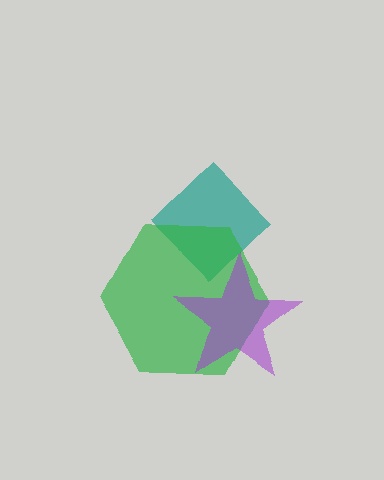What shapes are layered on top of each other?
The layered shapes are: a teal diamond, a green hexagon, a purple star.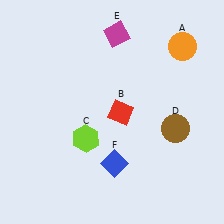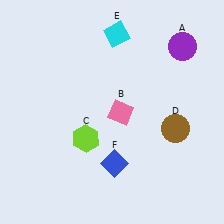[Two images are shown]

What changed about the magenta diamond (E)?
In Image 1, E is magenta. In Image 2, it changed to cyan.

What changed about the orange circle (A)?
In Image 1, A is orange. In Image 2, it changed to purple.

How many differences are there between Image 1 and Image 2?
There are 3 differences between the two images.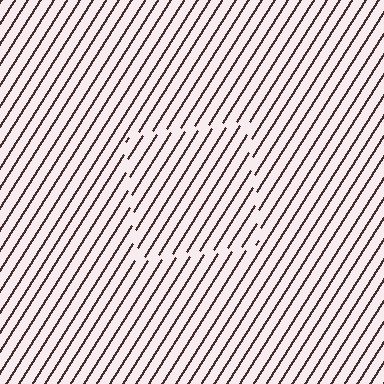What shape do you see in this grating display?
An illusory square. The interior of the shape contains the same grating, shifted by half a period — the contour is defined by the phase discontinuity where line-ends from the inner and outer gratings abut.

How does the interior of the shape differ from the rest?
The interior of the shape contains the same grating, shifted by half a period — the contour is defined by the phase discontinuity where line-ends from the inner and outer gratings abut.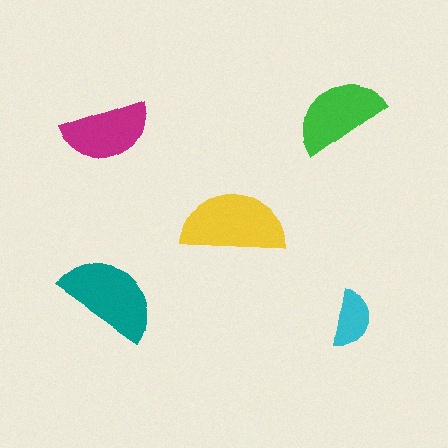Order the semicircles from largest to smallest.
the yellow one, the teal one, the green one, the magenta one, the cyan one.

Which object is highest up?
The green semicircle is topmost.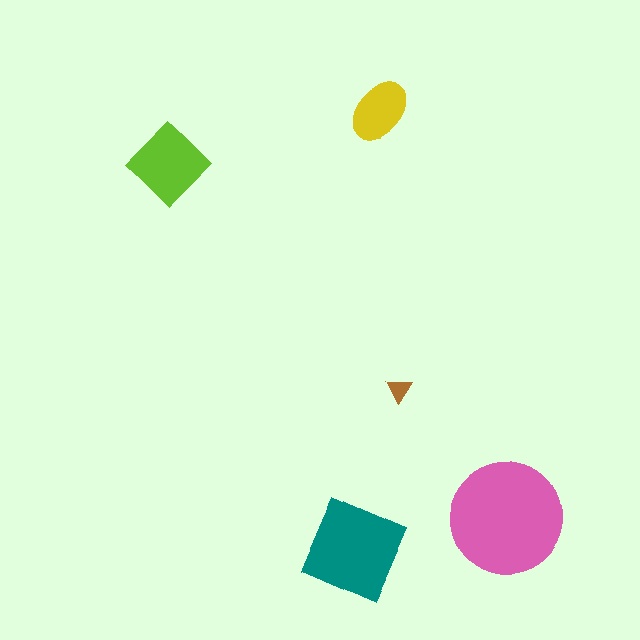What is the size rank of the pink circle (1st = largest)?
1st.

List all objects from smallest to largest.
The brown triangle, the yellow ellipse, the lime diamond, the teal square, the pink circle.